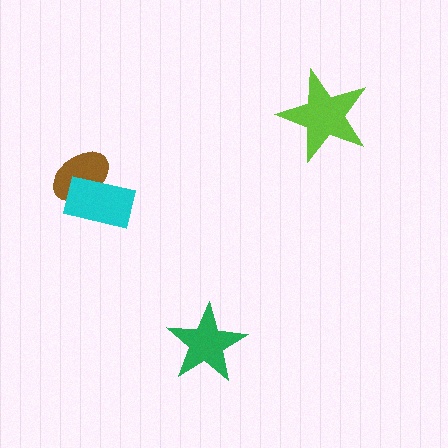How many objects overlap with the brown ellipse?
1 object overlaps with the brown ellipse.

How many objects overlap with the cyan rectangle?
1 object overlaps with the cyan rectangle.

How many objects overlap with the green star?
0 objects overlap with the green star.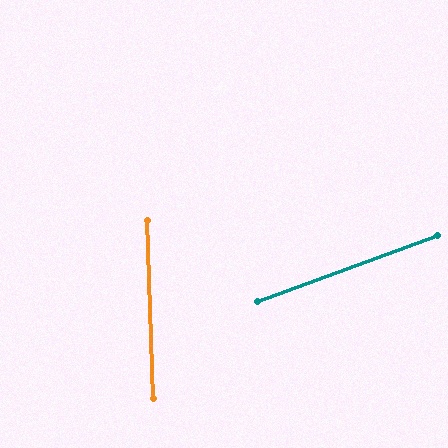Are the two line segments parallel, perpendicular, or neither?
Neither parallel nor perpendicular — they differ by about 72°.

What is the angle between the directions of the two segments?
Approximately 72 degrees.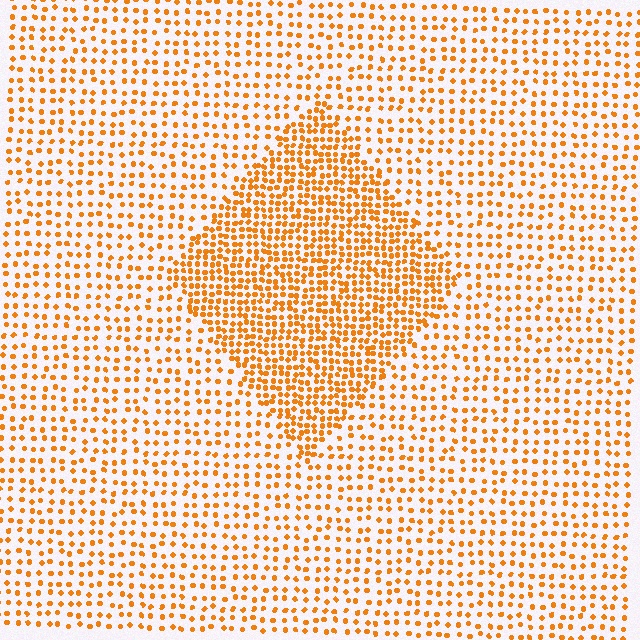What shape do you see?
I see a diamond.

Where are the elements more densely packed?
The elements are more densely packed inside the diamond boundary.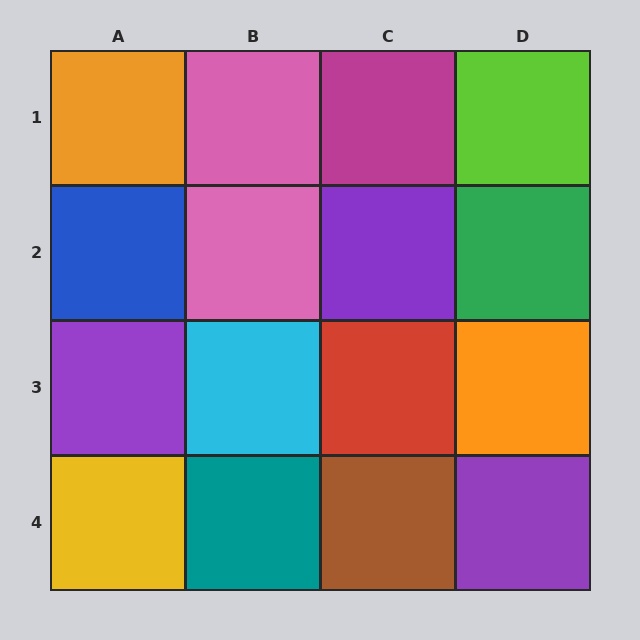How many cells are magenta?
1 cell is magenta.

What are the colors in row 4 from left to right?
Yellow, teal, brown, purple.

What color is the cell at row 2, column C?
Purple.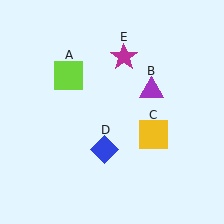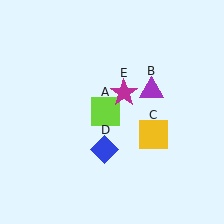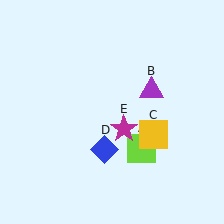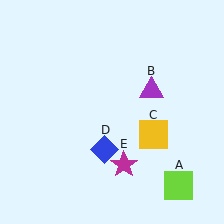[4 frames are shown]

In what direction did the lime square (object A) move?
The lime square (object A) moved down and to the right.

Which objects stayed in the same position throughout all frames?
Purple triangle (object B) and yellow square (object C) and blue diamond (object D) remained stationary.